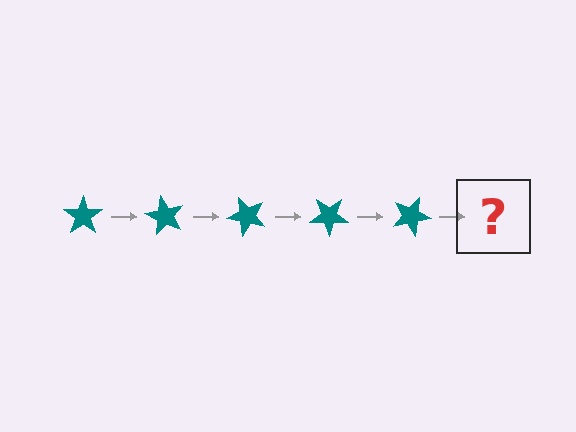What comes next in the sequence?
The next element should be a teal star rotated 300 degrees.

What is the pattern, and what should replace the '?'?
The pattern is that the star rotates 60 degrees each step. The '?' should be a teal star rotated 300 degrees.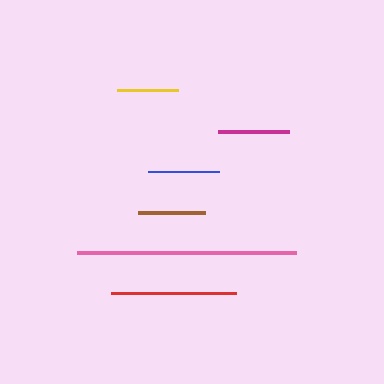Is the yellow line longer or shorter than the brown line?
The brown line is longer than the yellow line.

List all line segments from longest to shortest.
From longest to shortest: pink, red, magenta, blue, brown, yellow.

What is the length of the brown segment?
The brown segment is approximately 67 pixels long.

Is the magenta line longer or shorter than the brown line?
The magenta line is longer than the brown line.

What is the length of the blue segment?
The blue segment is approximately 71 pixels long.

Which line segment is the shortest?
The yellow line is the shortest at approximately 61 pixels.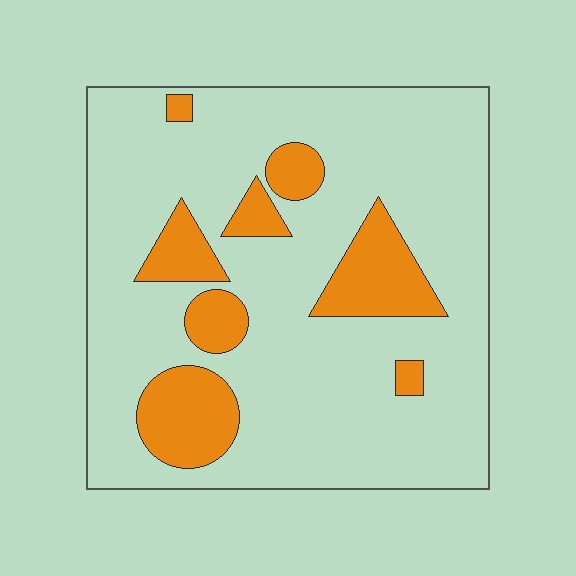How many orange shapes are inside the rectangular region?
8.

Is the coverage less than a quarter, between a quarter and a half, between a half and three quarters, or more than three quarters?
Less than a quarter.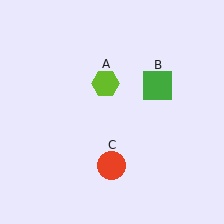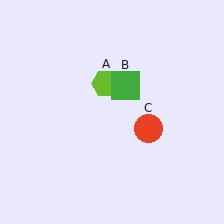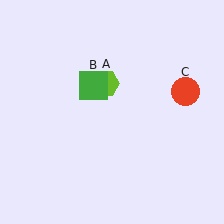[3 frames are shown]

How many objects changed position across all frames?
2 objects changed position: green square (object B), red circle (object C).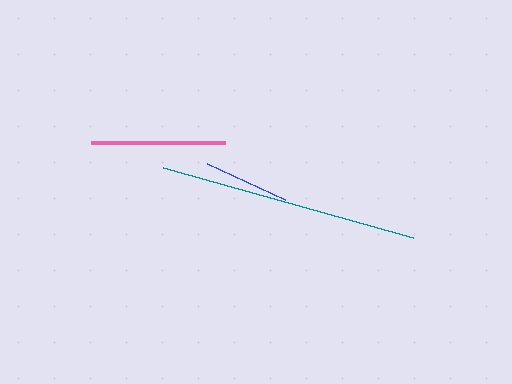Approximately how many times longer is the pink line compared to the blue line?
The pink line is approximately 1.5 times the length of the blue line.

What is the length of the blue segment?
The blue segment is approximately 86 pixels long.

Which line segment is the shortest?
The blue line is the shortest at approximately 86 pixels.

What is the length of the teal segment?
The teal segment is approximately 260 pixels long.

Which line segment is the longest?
The teal line is the longest at approximately 260 pixels.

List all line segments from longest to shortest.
From longest to shortest: teal, pink, blue.